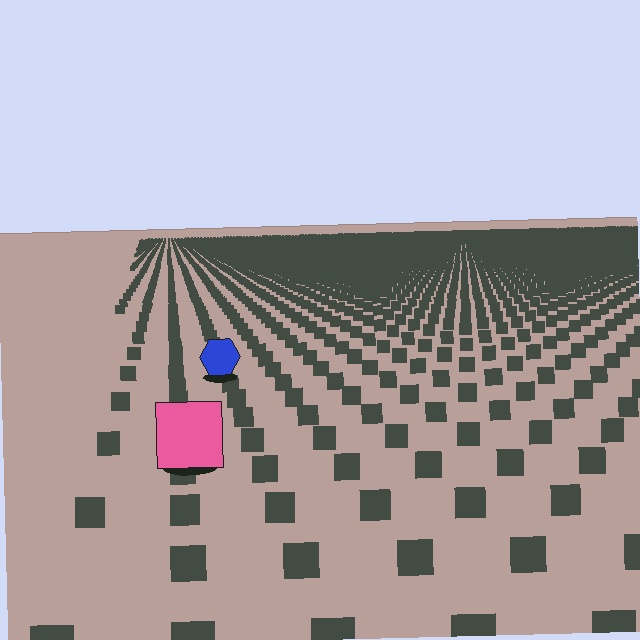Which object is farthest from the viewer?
The blue hexagon is farthest from the viewer. It appears smaller and the ground texture around it is denser.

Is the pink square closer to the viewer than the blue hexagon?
Yes. The pink square is closer — you can tell from the texture gradient: the ground texture is coarser near it.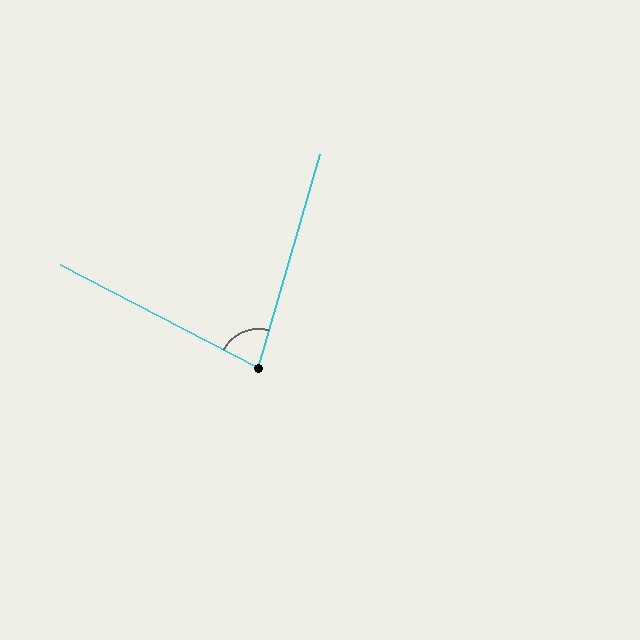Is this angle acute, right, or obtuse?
It is acute.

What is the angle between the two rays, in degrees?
Approximately 79 degrees.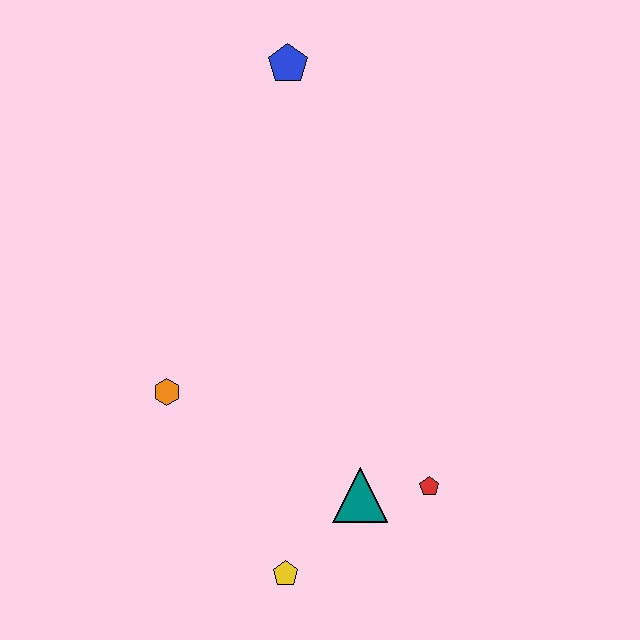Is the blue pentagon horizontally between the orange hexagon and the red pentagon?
Yes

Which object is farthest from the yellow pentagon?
The blue pentagon is farthest from the yellow pentagon.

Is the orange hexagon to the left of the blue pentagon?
Yes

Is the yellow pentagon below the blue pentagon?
Yes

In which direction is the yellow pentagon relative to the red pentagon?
The yellow pentagon is to the left of the red pentagon.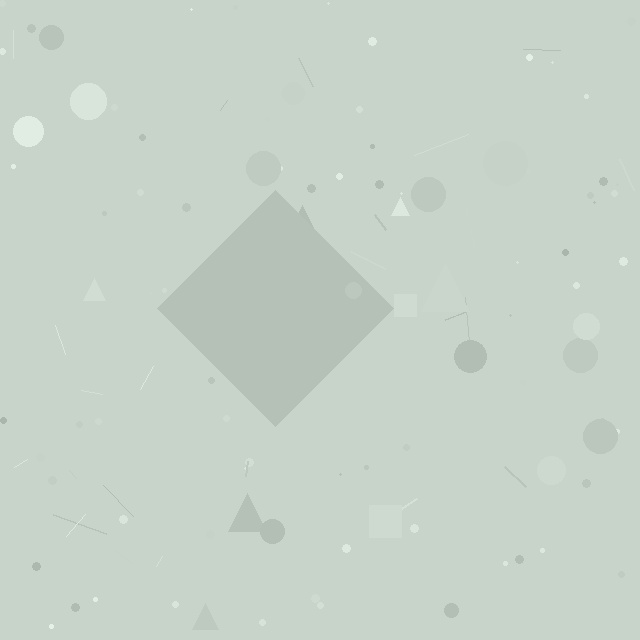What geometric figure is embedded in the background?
A diamond is embedded in the background.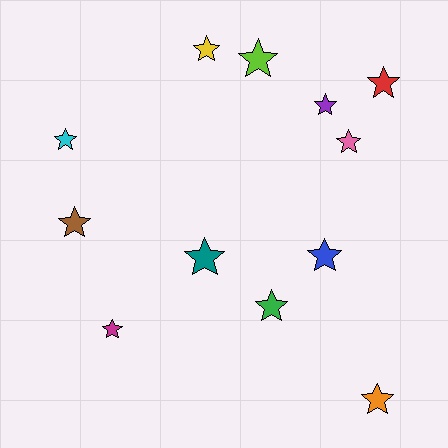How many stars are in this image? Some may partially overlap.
There are 12 stars.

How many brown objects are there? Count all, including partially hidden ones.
There is 1 brown object.